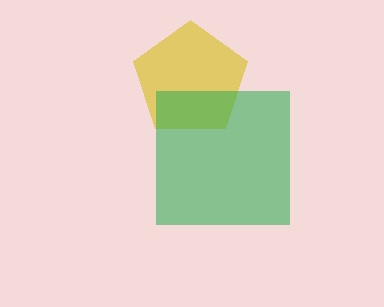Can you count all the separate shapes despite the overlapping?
Yes, there are 2 separate shapes.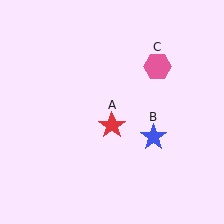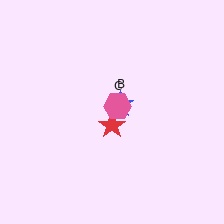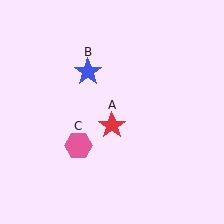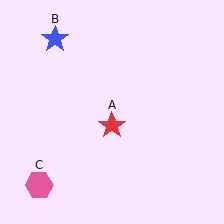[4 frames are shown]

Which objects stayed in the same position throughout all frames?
Red star (object A) remained stationary.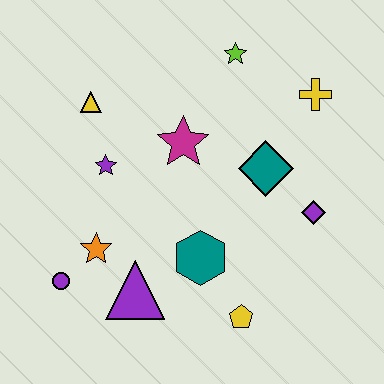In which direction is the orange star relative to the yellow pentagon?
The orange star is to the left of the yellow pentagon.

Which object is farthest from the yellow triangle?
The yellow pentagon is farthest from the yellow triangle.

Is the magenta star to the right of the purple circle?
Yes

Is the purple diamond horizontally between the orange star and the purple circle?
No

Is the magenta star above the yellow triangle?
No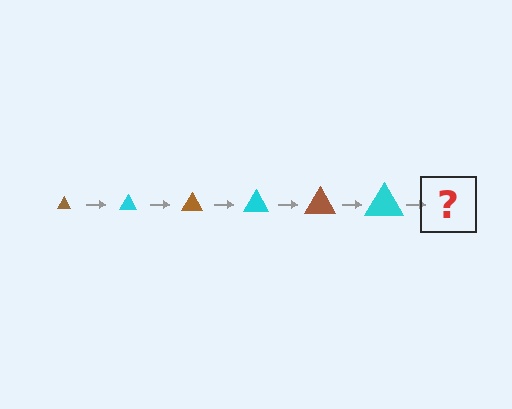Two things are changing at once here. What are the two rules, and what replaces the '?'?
The two rules are that the triangle grows larger each step and the color cycles through brown and cyan. The '?' should be a brown triangle, larger than the previous one.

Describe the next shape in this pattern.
It should be a brown triangle, larger than the previous one.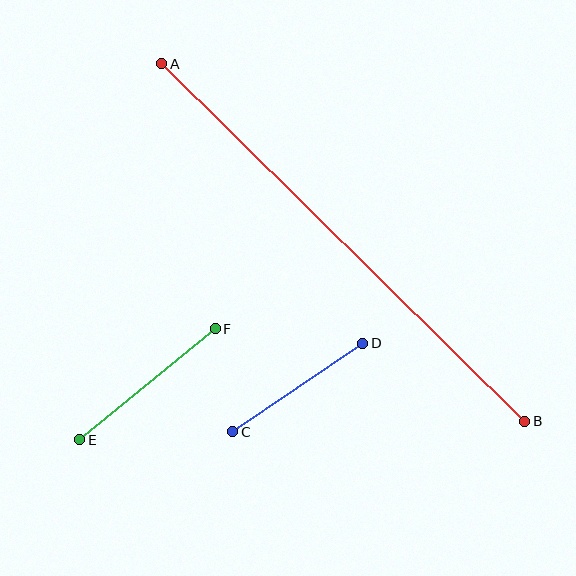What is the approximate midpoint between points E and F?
The midpoint is at approximately (147, 384) pixels.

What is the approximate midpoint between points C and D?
The midpoint is at approximately (298, 387) pixels.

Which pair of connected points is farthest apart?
Points A and B are farthest apart.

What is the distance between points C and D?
The distance is approximately 157 pixels.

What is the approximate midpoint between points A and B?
The midpoint is at approximately (343, 243) pixels.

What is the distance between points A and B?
The distance is approximately 510 pixels.